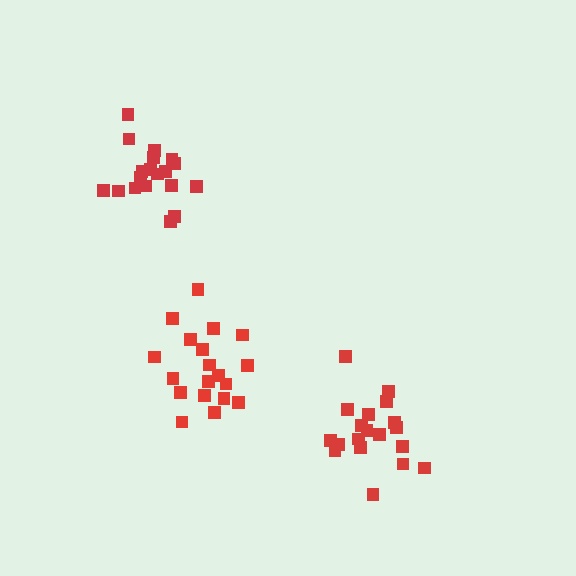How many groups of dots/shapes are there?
There are 3 groups.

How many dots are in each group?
Group 1: 19 dots, Group 2: 19 dots, Group 3: 19 dots (57 total).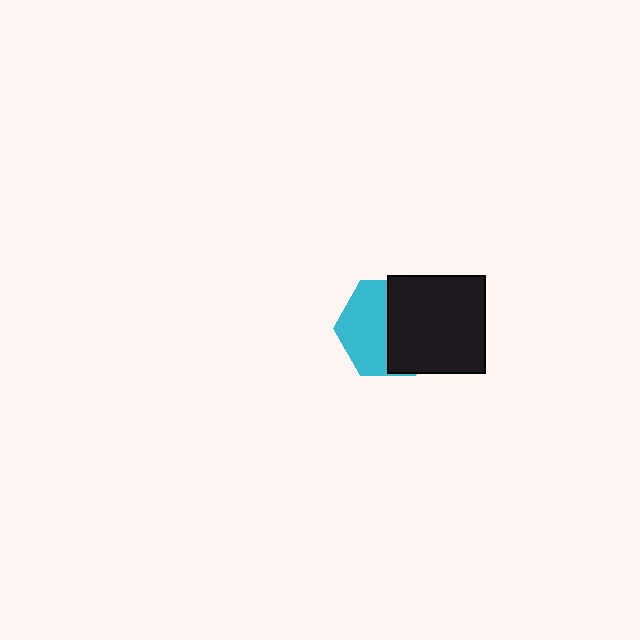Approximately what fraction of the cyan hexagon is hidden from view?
Roughly 50% of the cyan hexagon is hidden behind the black square.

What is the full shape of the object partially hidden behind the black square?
The partially hidden object is a cyan hexagon.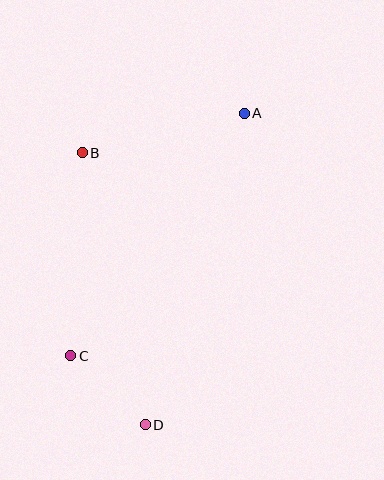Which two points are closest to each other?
Points C and D are closest to each other.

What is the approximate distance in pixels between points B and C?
The distance between B and C is approximately 203 pixels.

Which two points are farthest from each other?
Points A and D are farthest from each other.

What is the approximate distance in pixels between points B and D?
The distance between B and D is approximately 279 pixels.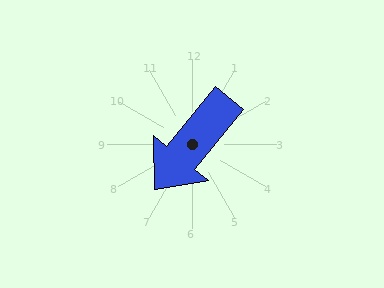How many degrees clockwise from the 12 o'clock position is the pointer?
Approximately 219 degrees.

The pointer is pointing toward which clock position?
Roughly 7 o'clock.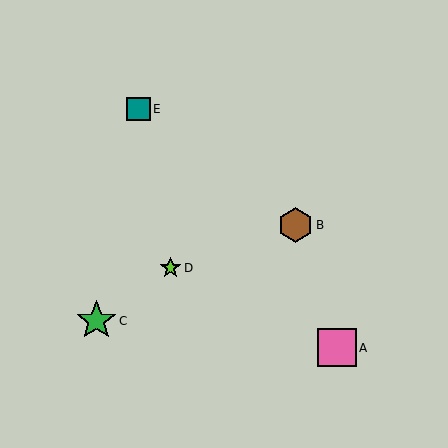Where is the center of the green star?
The center of the green star is at (96, 321).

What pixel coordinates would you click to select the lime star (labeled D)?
Click at (170, 268) to select the lime star D.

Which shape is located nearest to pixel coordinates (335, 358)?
The pink square (labeled A) at (337, 348) is nearest to that location.